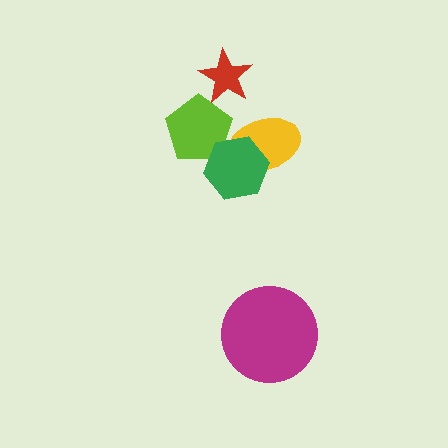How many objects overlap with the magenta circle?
0 objects overlap with the magenta circle.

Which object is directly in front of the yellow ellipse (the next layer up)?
The lime pentagon is directly in front of the yellow ellipse.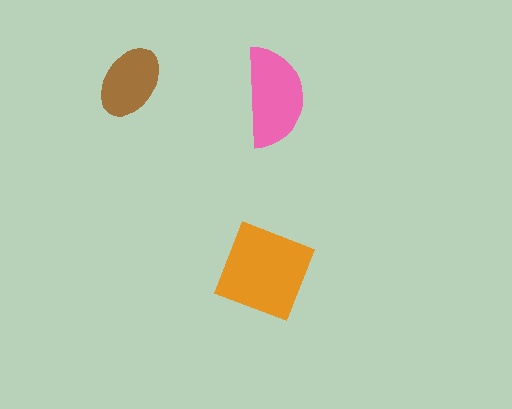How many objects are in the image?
There are 3 objects in the image.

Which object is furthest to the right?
The pink semicircle is rightmost.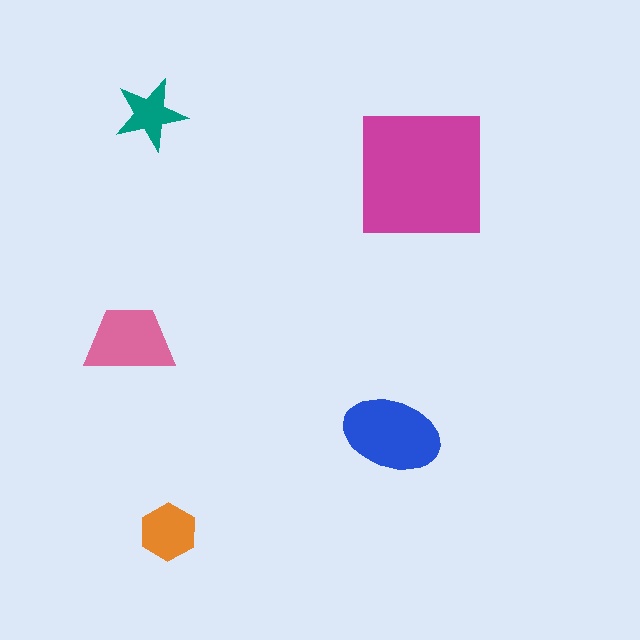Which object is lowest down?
The orange hexagon is bottommost.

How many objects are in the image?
There are 5 objects in the image.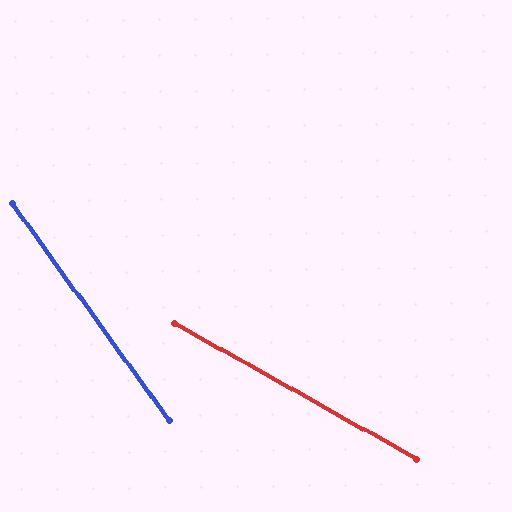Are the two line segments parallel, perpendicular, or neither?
Neither parallel nor perpendicular — they differ by about 25°.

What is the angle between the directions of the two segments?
Approximately 25 degrees.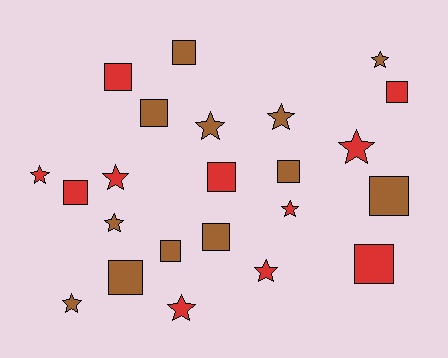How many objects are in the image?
There are 23 objects.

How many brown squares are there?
There are 7 brown squares.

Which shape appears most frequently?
Square, with 12 objects.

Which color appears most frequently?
Brown, with 12 objects.